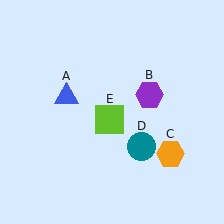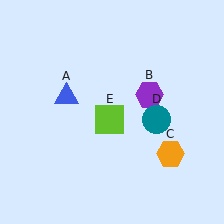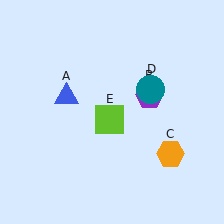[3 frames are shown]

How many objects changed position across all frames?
1 object changed position: teal circle (object D).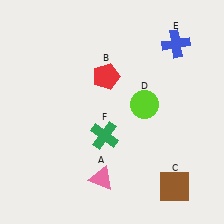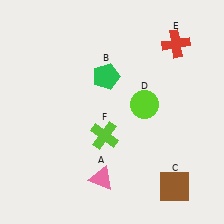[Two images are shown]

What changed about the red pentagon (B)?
In Image 1, B is red. In Image 2, it changed to green.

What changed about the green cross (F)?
In Image 1, F is green. In Image 2, it changed to lime.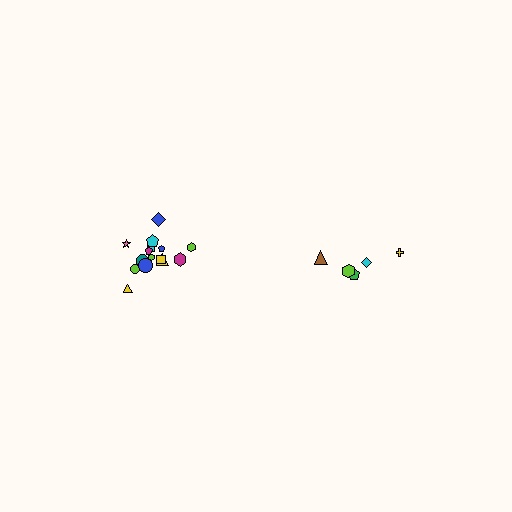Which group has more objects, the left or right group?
The left group.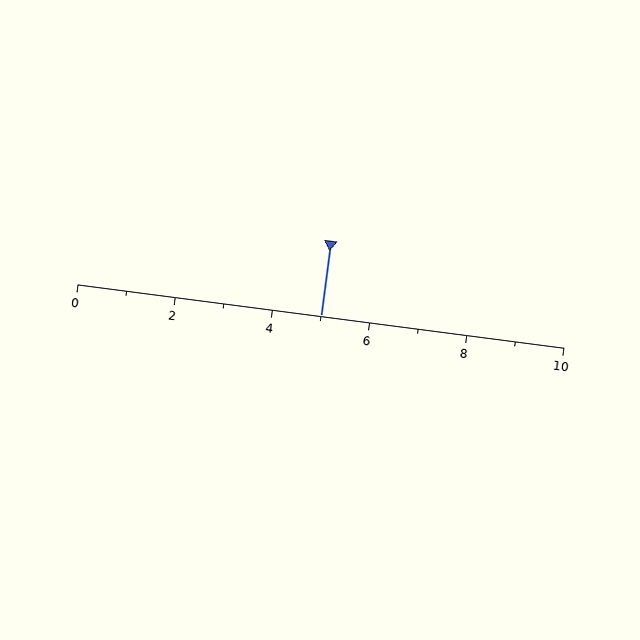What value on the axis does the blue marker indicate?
The marker indicates approximately 5.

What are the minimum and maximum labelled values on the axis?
The axis runs from 0 to 10.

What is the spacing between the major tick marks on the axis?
The major ticks are spaced 2 apart.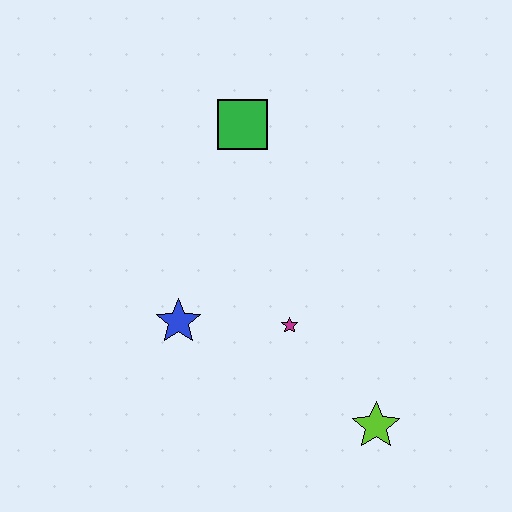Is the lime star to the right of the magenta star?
Yes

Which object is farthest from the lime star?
The green square is farthest from the lime star.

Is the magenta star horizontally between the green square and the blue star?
No